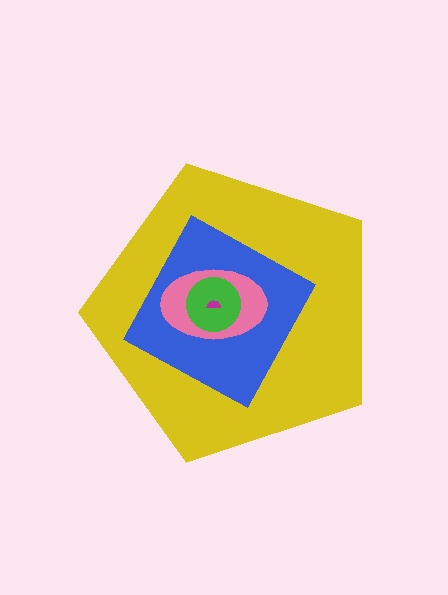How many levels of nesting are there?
5.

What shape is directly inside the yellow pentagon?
The blue square.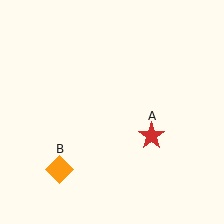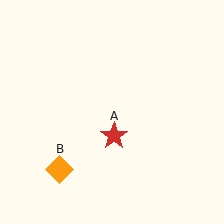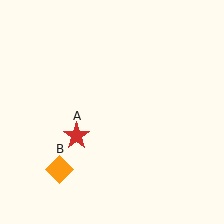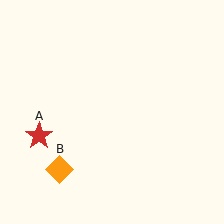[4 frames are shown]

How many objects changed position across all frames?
1 object changed position: red star (object A).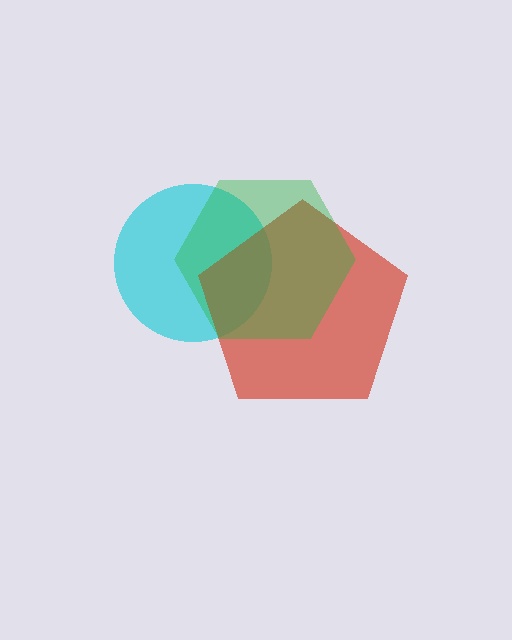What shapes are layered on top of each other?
The layered shapes are: a cyan circle, a red pentagon, a green hexagon.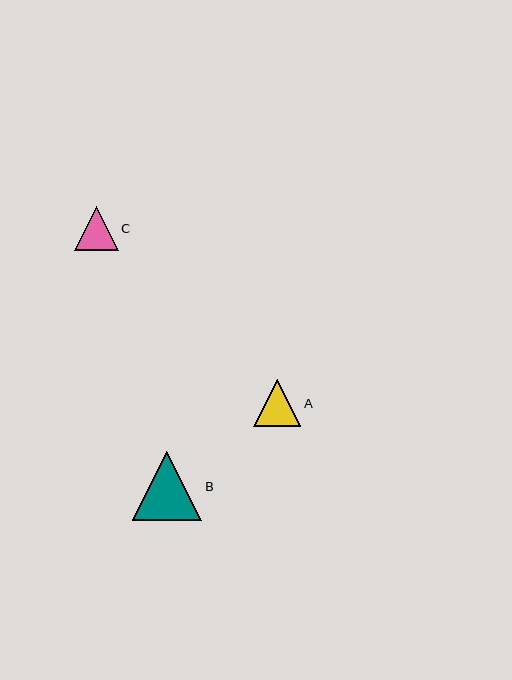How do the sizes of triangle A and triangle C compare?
Triangle A and triangle C are approximately the same size.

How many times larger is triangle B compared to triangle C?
Triangle B is approximately 1.6 times the size of triangle C.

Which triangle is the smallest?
Triangle C is the smallest with a size of approximately 44 pixels.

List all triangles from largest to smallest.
From largest to smallest: B, A, C.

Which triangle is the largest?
Triangle B is the largest with a size of approximately 69 pixels.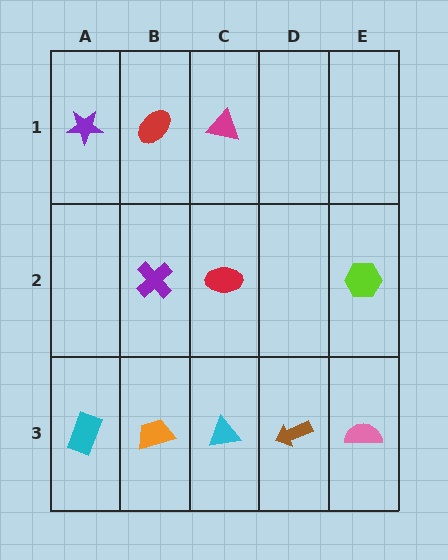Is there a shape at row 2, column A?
No, that cell is empty.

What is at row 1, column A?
A purple star.